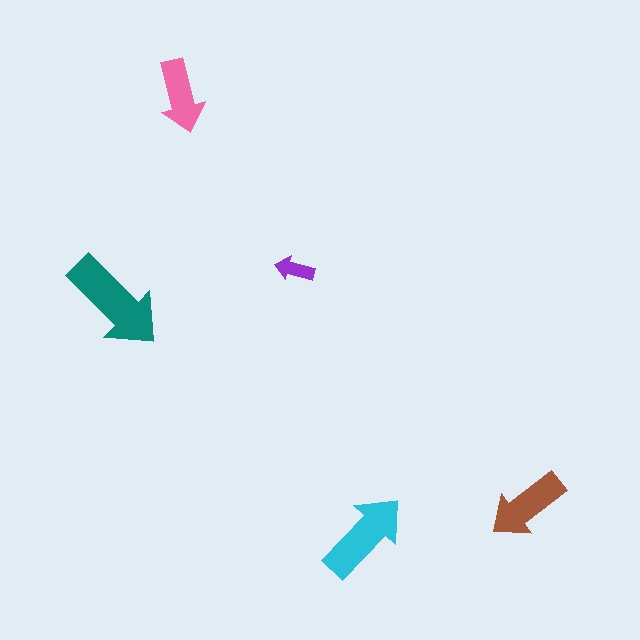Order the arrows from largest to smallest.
the teal one, the cyan one, the brown one, the pink one, the purple one.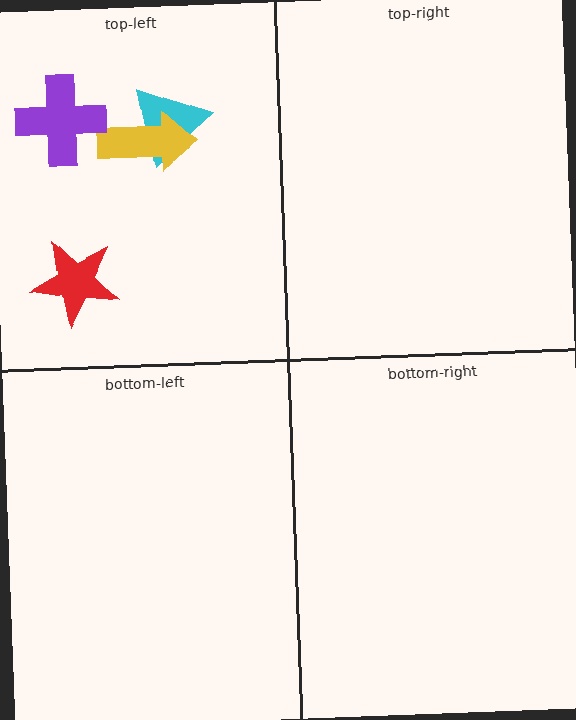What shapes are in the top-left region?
The red star, the cyan triangle, the yellow arrow, the purple cross.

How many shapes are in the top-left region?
4.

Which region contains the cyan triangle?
The top-left region.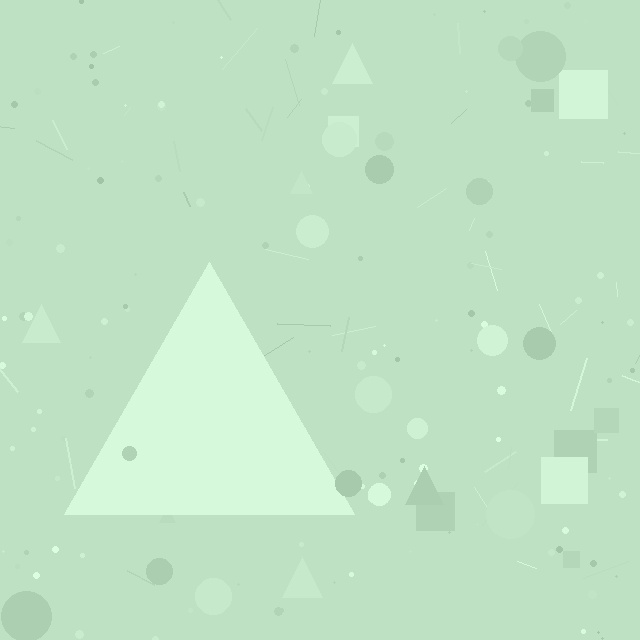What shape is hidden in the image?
A triangle is hidden in the image.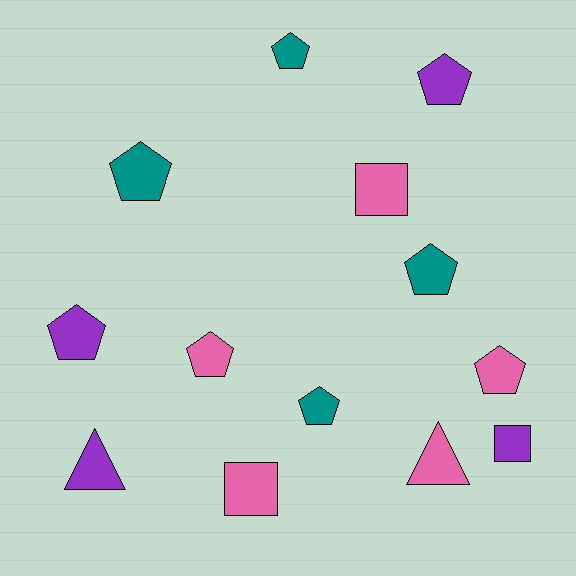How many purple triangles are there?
There is 1 purple triangle.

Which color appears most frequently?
Pink, with 5 objects.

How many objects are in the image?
There are 13 objects.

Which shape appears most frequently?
Pentagon, with 8 objects.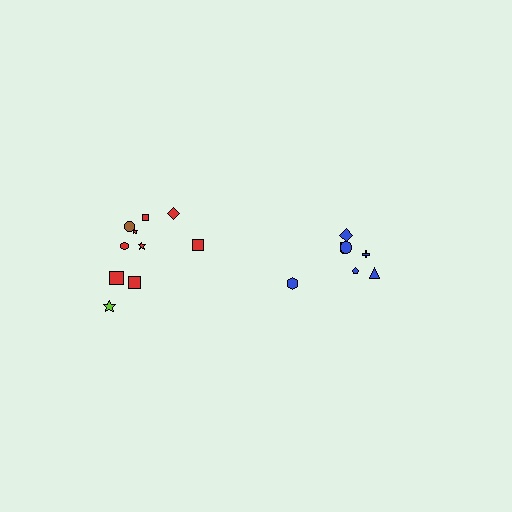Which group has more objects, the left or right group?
The left group.